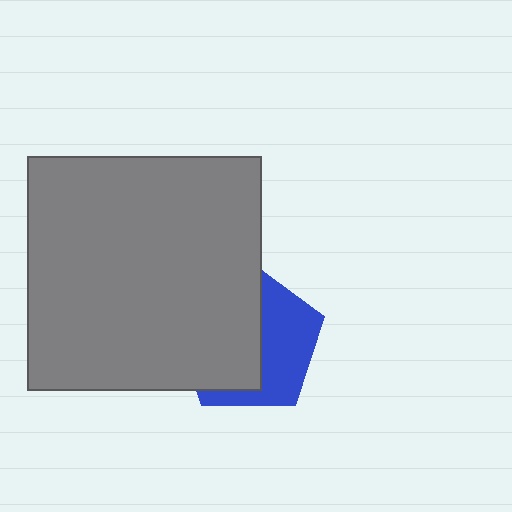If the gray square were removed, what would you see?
You would see the complete blue pentagon.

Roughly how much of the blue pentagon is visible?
A small part of it is visible (roughly 44%).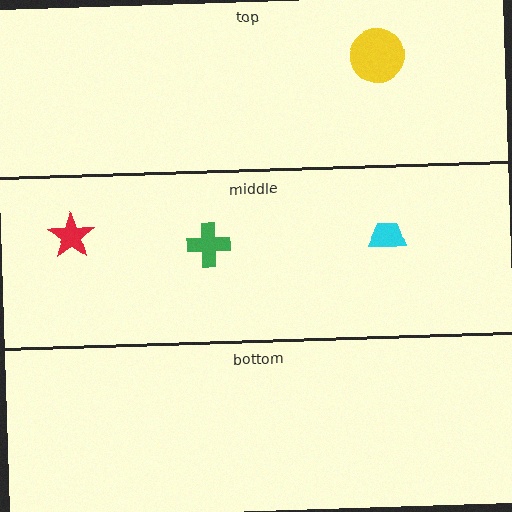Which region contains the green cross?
The middle region.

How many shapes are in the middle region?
3.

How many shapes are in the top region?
1.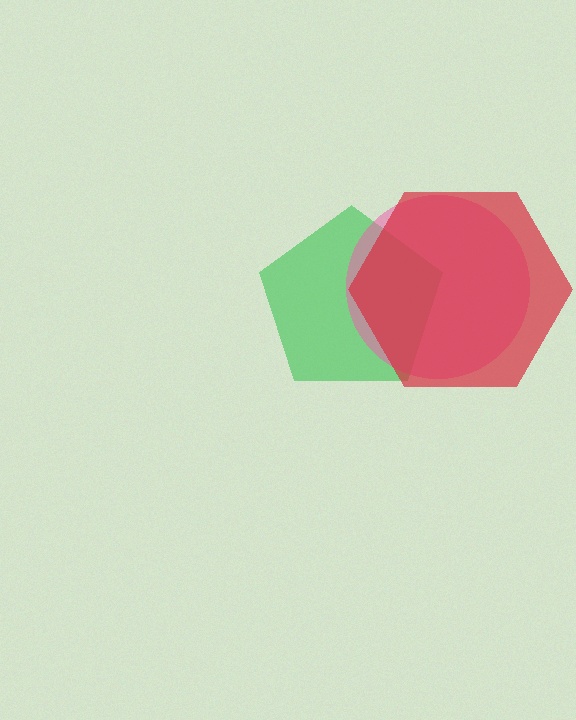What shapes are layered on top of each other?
The layered shapes are: a green pentagon, a pink circle, a red hexagon.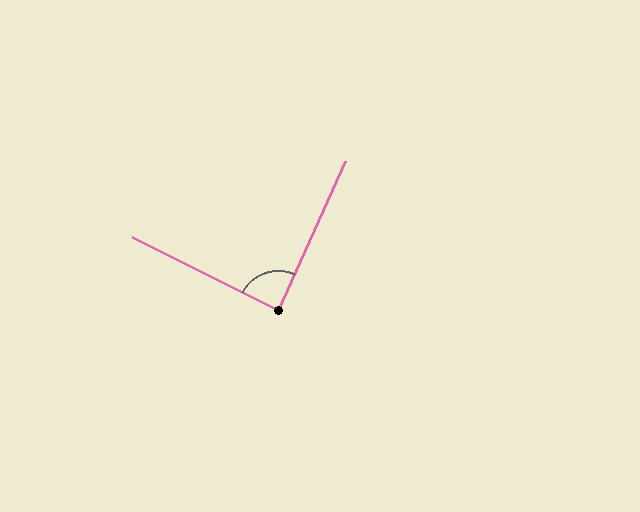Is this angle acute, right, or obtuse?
It is approximately a right angle.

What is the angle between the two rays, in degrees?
Approximately 88 degrees.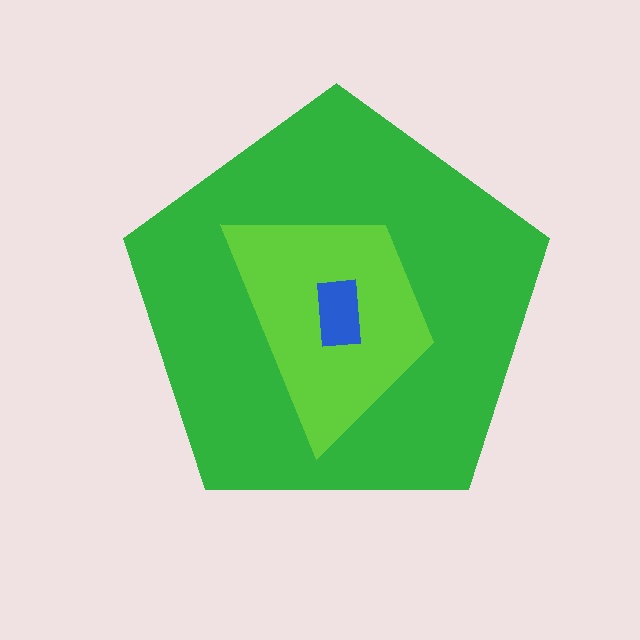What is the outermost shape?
The green pentagon.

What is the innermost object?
The blue rectangle.